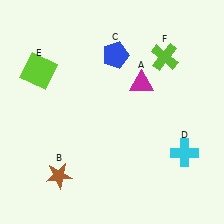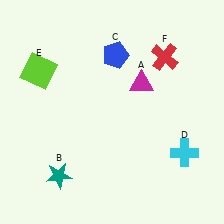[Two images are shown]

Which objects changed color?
B changed from brown to teal. F changed from lime to red.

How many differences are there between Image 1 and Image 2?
There are 2 differences between the two images.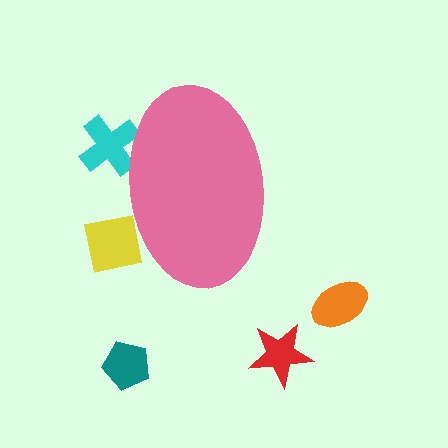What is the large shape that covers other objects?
A pink ellipse.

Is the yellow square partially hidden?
Yes, the yellow square is partially hidden behind the pink ellipse.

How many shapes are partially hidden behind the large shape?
2 shapes are partially hidden.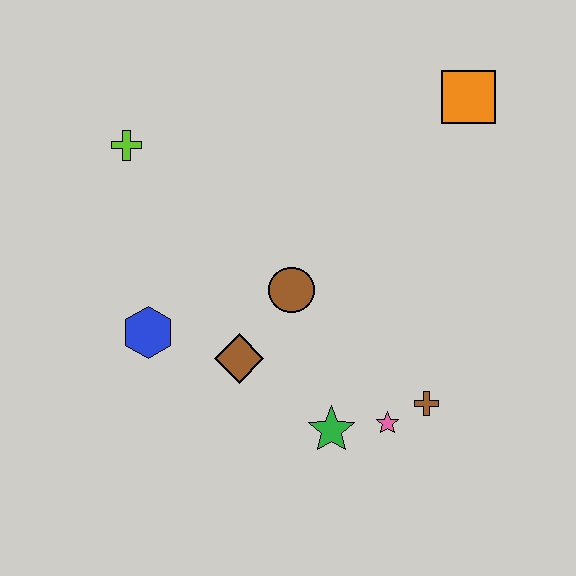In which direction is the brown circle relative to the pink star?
The brown circle is above the pink star.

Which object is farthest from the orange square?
The blue hexagon is farthest from the orange square.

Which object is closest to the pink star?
The brown cross is closest to the pink star.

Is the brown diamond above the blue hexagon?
No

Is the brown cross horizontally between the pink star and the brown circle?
No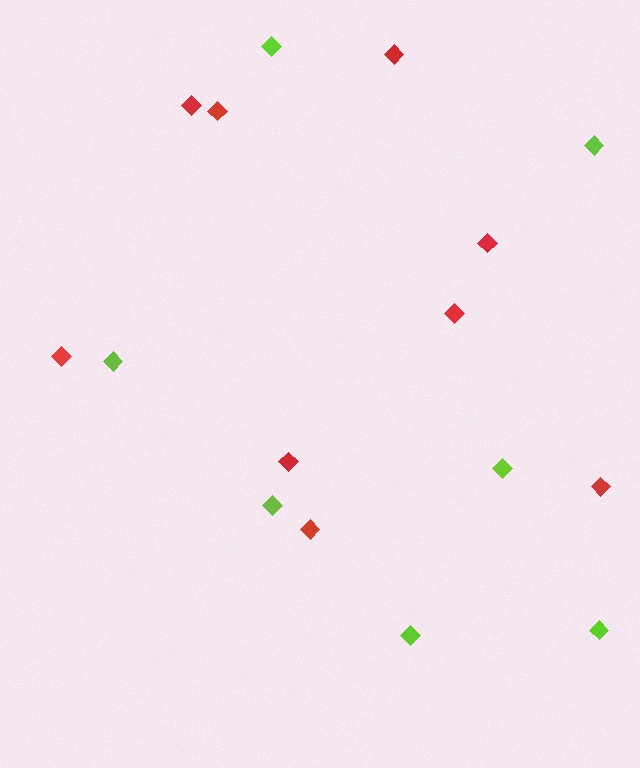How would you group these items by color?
There are 2 groups: one group of lime diamonds (7) and one group of red diamonds (9).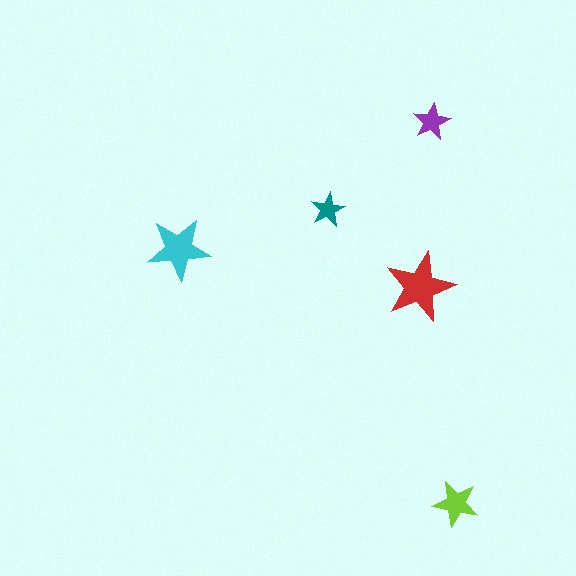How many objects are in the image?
There are 5 objects in the image.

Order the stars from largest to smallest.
the red one, the cyan one, the lime one, the purple one, the teal one.